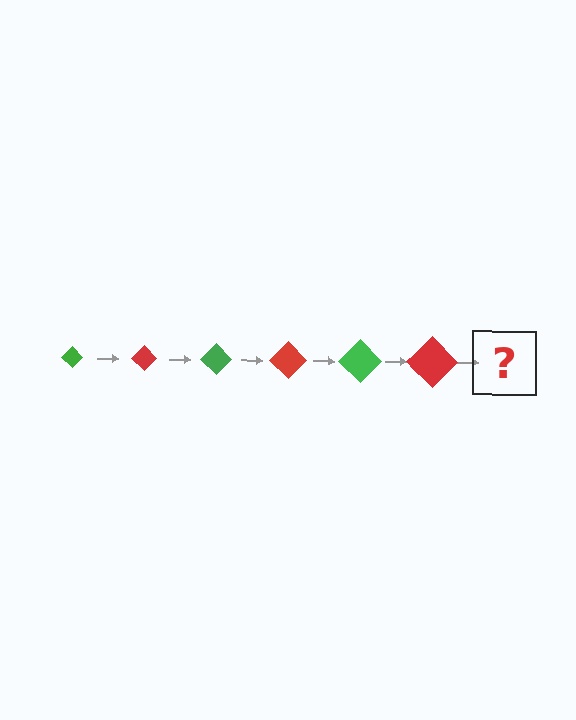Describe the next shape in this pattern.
It should be a green diamond, larger than the previous one.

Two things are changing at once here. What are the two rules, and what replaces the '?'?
The two rules are that the diamond grows larger each step and the color cycles through green and red. The '?' should be a green diamond, larger than the previous one.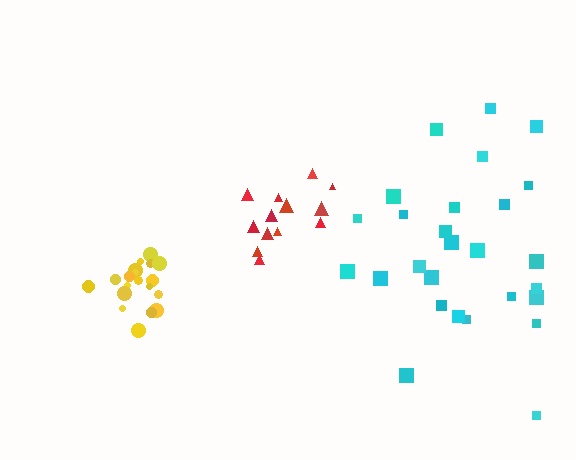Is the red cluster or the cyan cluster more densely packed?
Red.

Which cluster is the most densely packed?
Yellow.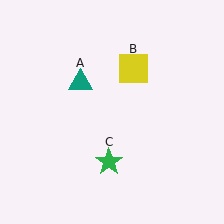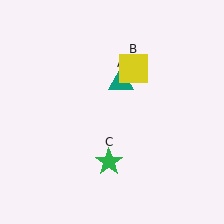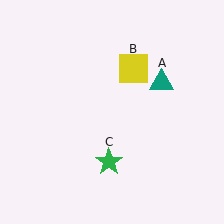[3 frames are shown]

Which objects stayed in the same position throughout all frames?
Yellow square (object B) and green star (object C) remained stationary.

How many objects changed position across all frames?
1 object changed position: teal triangle (object A).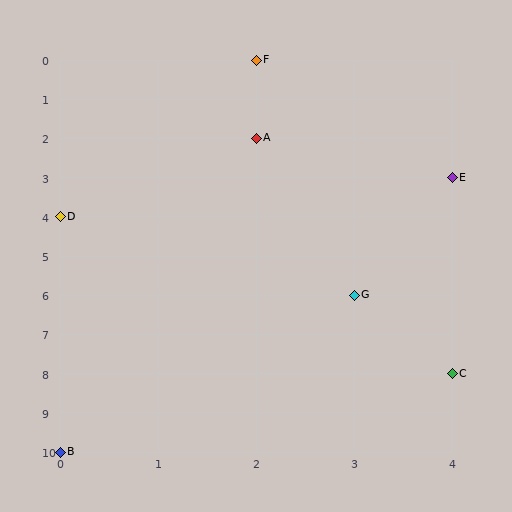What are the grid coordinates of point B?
Point B is at grid coordinates (0, 10).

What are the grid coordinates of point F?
Point F is at grid coordinates (2, 0).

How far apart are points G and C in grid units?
Points G and C are 1 column and 2 rows apart (about 2.2 grid units diagonally).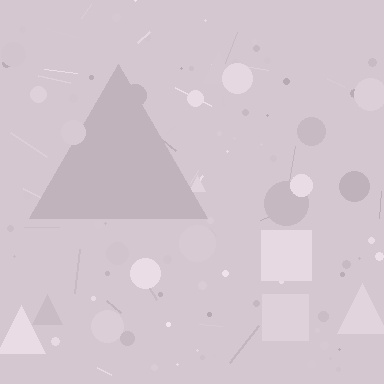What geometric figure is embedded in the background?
A triangle is embedded in the background.